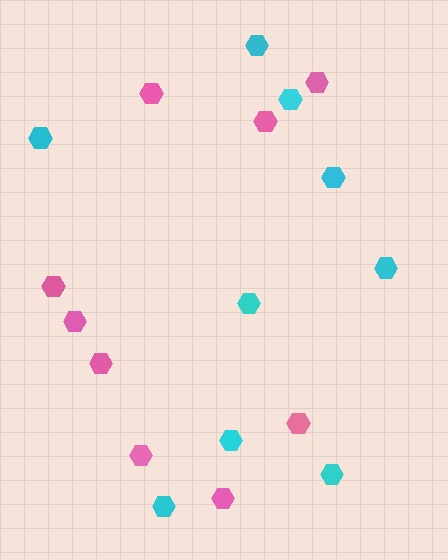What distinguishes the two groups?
There are 2 groups: one group of pink hexagons (9) and one group of cyan hexagons (9).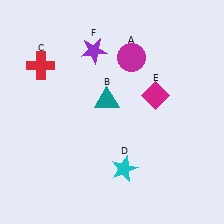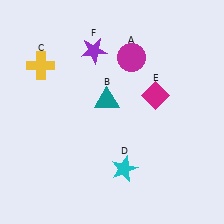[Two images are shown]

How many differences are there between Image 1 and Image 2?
There is 1 difference between the two images.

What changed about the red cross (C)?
In Image 1, C is red. In Image 2, it changed to yellow.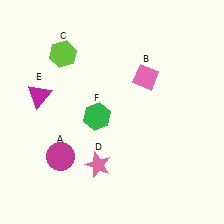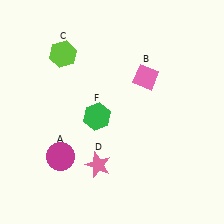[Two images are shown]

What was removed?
The magenta triangle (E) was removed in Image 2.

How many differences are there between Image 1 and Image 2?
There is 1 difference between the two images.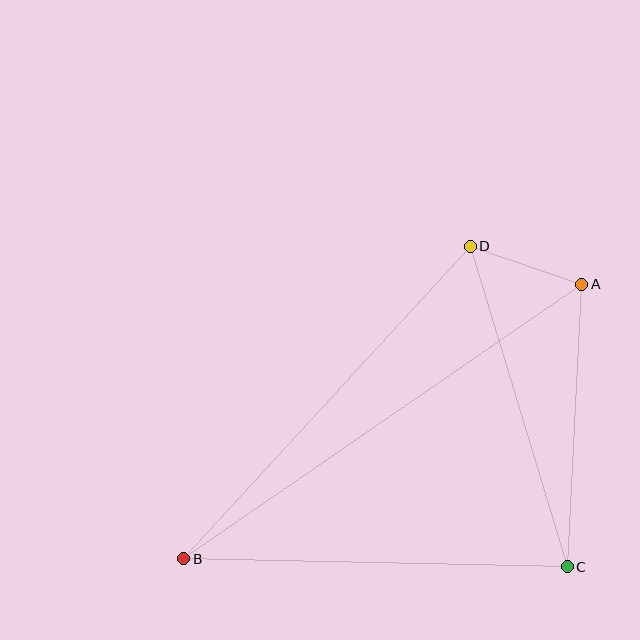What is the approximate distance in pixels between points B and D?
The distance between B and D is approximately 424 pixels.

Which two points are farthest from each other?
Points A and B are farthest from each other.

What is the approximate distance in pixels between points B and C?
The distance between B and C is approximately 384 pixels.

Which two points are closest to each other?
Points A and D are closest to each other.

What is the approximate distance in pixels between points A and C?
The distance between A and C is approximately 283 pixels.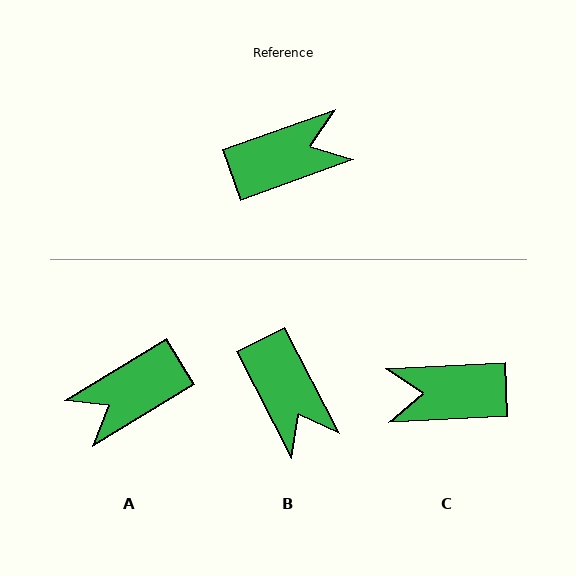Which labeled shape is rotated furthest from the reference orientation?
A, about 168 degrees away.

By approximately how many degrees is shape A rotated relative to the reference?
Approximately 168 degrees clockwise.